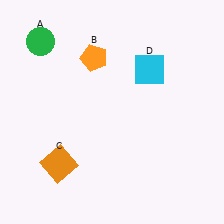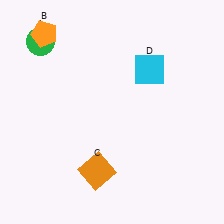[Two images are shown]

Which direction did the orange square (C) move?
The orange square (C) moved right.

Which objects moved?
The objects that moved are: the orange pentagon (B), the orange square (C).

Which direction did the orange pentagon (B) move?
The orange pentagon (B) moved left.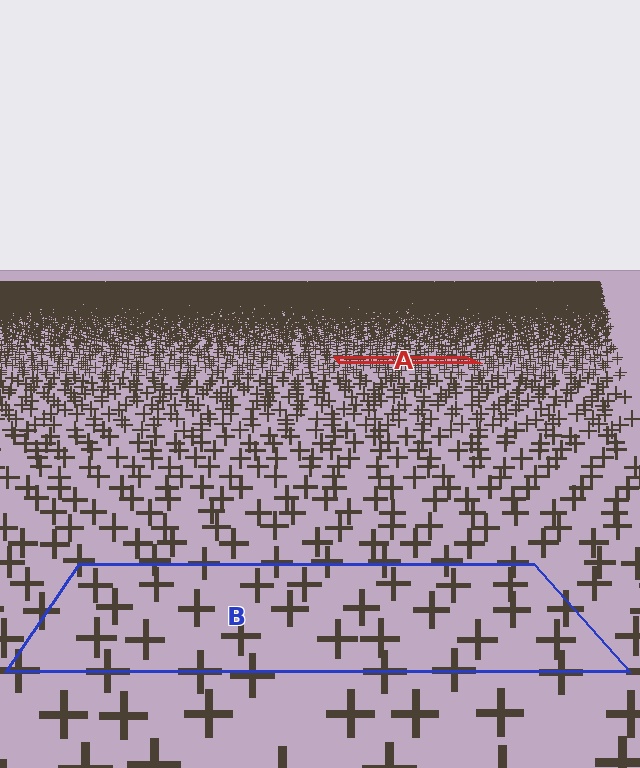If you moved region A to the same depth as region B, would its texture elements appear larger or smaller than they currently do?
They would appear larger. At a closer depth, the same texture elements are projected at a bigger on-screen size.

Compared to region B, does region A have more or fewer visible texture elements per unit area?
Region A has more texture elements per unit area — they are packed more densely because it is farther away.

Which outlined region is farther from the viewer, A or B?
Region A is farther from the viewer — the texture elements inside it appear smaller and more densely packed.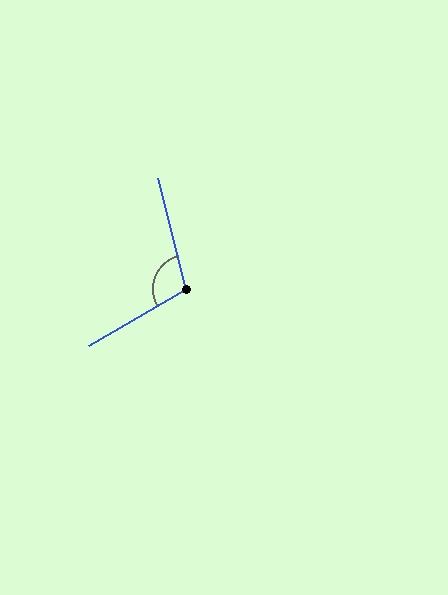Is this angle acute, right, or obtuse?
It is obtuse.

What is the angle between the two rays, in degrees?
Approximately 105 degrees.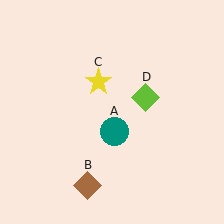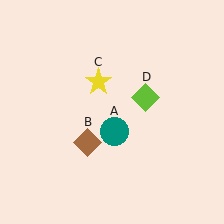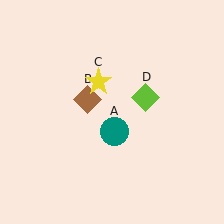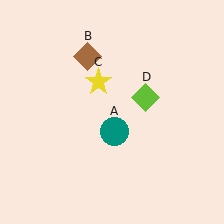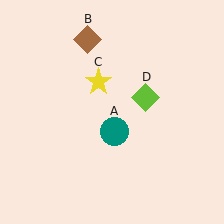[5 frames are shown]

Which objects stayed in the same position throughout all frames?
Teal circle (object A) and yellow star (object C) and lime diamond (object D) remained stationary.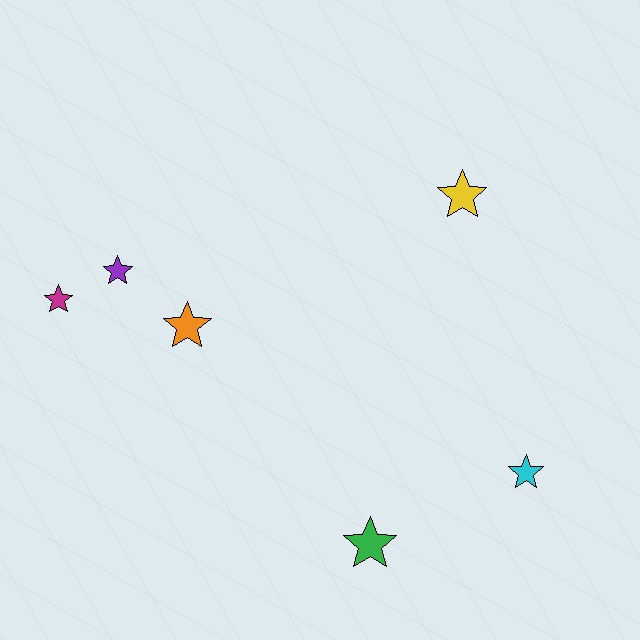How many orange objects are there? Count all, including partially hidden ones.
There is 1 orange object.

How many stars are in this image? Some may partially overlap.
There are 6 stars.